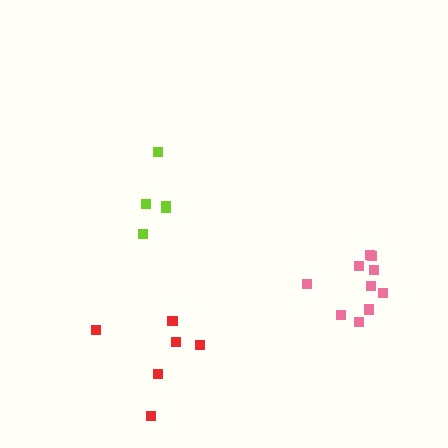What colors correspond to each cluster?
The clusters are colored: pink, lime, red.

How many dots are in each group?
Group 1: 10 dots, Group 2: 5 dots, Group 3: 6 dots (21 total).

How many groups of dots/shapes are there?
There are 3 groups.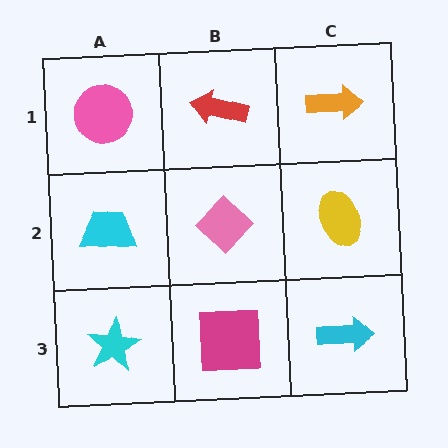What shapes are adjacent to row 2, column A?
A pink circle (row 1, column A), a cyan star (row 3, column A), a pink diamond (row 2, column B).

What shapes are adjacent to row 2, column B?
A red arrow (row 1, column B), a magenta square (row 3, column B), a cyan trapezoid (row 2, column A), a yellow ellipse (row 2, column C).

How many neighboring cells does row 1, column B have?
3.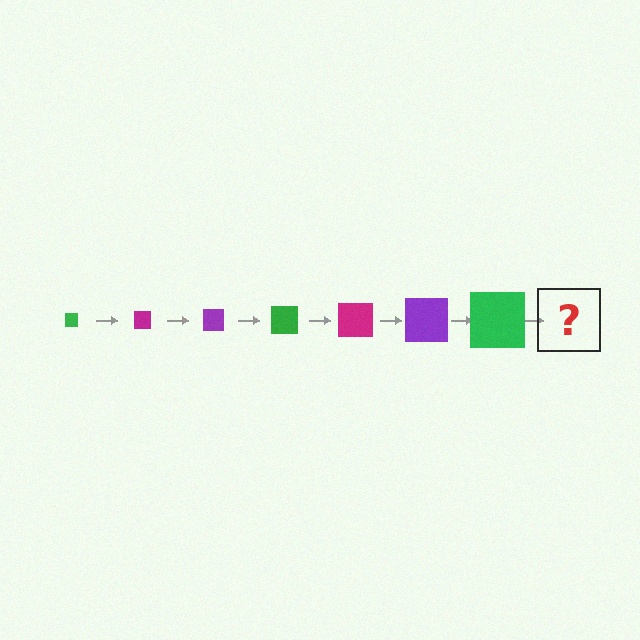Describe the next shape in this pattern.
It should be a magenta square, larger than the previous one.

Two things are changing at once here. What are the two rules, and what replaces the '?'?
The two rules are that the square grows larger each step and the color cycles through green, magenta, and purple. The '?' should be a magenta square, larger than the previous one.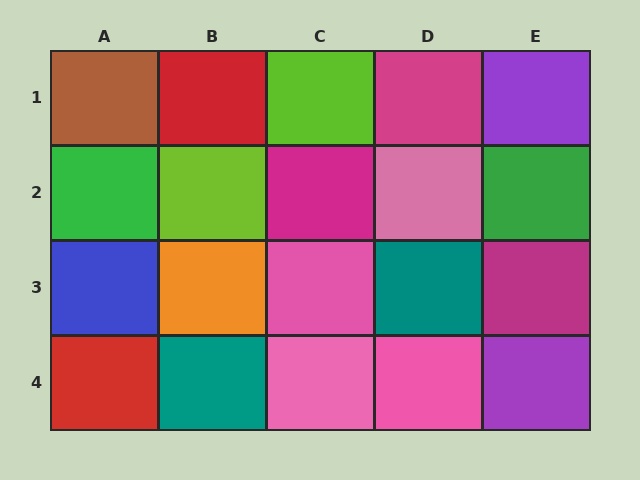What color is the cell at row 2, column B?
Lime.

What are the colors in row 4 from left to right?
Red, teal, pink, pink, purple.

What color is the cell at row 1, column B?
Red.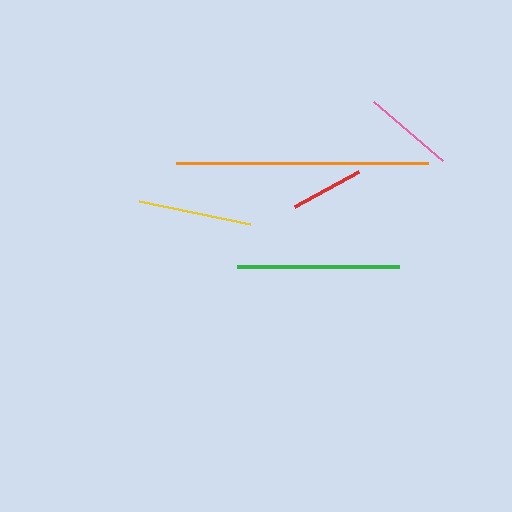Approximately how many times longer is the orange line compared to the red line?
The orange line is approximately 3.5 times the length of the red line.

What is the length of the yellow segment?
The yellow segment is approximately 113 pixels long.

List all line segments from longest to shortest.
From longest to shortest: orange, green, yellow, pink, red.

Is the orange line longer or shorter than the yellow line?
The orange line is longer than the yellow line.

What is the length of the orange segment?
The orange segment is approximately 252 pixels long.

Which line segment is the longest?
The orange line is the longest at approximately 252 pixels.